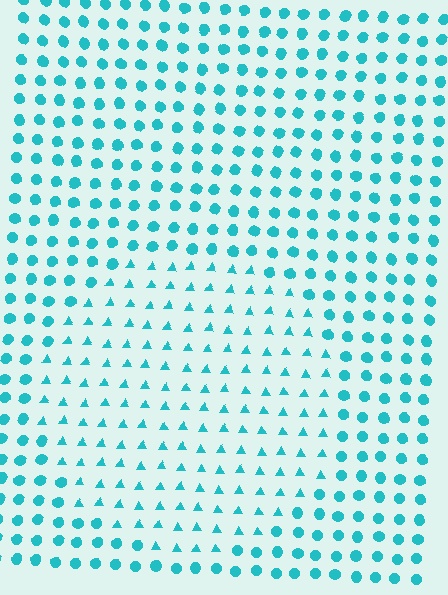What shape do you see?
I see a circle.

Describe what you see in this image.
The image is filled with small cyan elements arranged in a uniform grid. A circle-shaped region contains triangles, while the surrounding area contains circles. The boundary is defined purely by the change in element shape.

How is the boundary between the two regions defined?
The boundary is defined by a change in element shape: triangles inside vs. circles outside. All elements share the same color and spacing.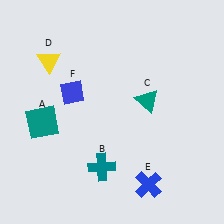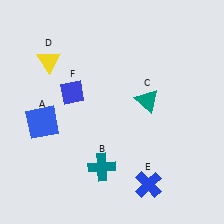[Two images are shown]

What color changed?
The square (A) changed from teal in Image 1 to blue in Image 2.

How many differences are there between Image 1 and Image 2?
There is 1 difference between the two images.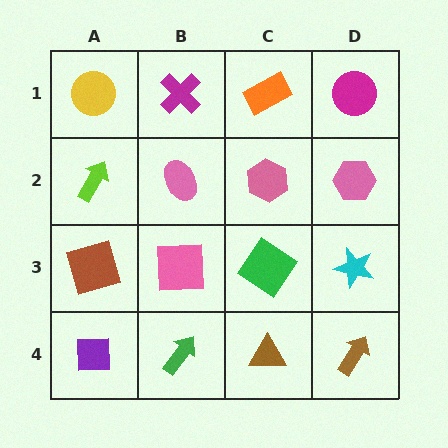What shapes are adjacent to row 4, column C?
A green diamond (row 3, column C), a green arrow (row 4, column B), a brown arrow (row 4, column D).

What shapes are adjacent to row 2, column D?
A magenta circle (row 1, column D), a cyan star (row 3, column D), a pink hexagon (row 2, column C).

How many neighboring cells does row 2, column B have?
4.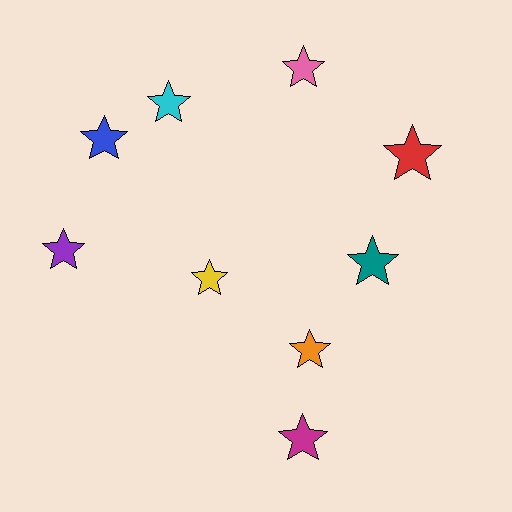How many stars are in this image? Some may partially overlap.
There are 9 stars.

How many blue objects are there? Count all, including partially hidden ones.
There is 1 blue object.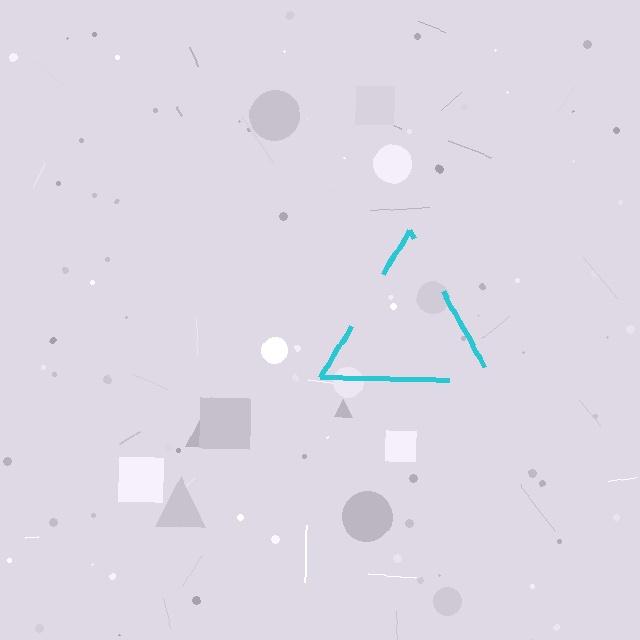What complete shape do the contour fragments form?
The contour fragments form a triangle.